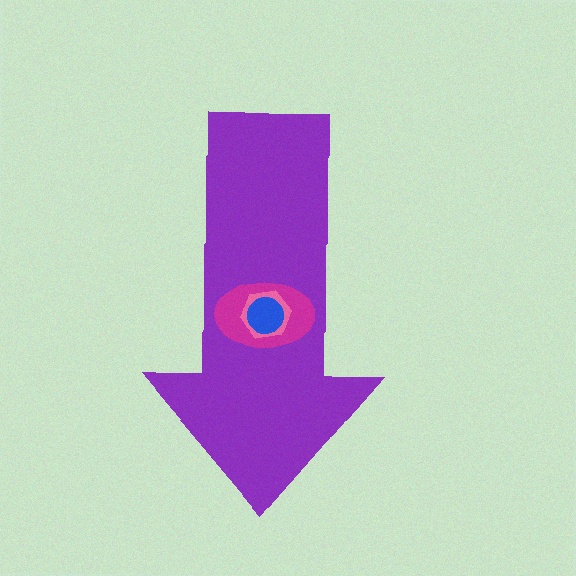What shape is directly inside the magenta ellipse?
The pink hexagon.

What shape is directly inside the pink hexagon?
The blue circle.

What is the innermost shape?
The blue circle.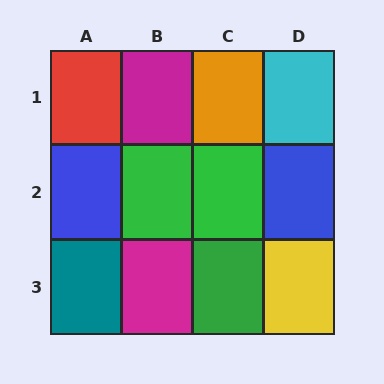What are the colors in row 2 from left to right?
Blue, green, green, blue.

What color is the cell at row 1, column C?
Orange.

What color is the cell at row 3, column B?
Magenta.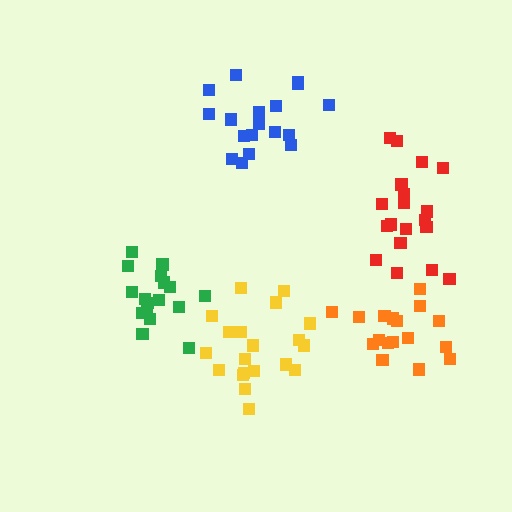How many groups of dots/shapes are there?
There are 5 groups.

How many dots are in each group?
Group 1: 17 dots, Group 2: 17 dots, Group 3: 20 dots, Group 4: 18 dots, Group 5: 19 dots (91 total).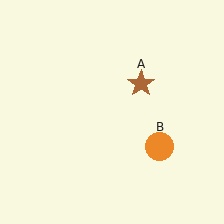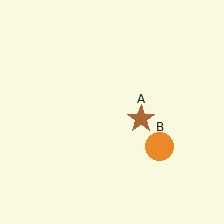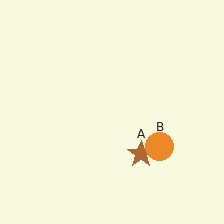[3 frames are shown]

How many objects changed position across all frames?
1 object changed position: brown star (object A).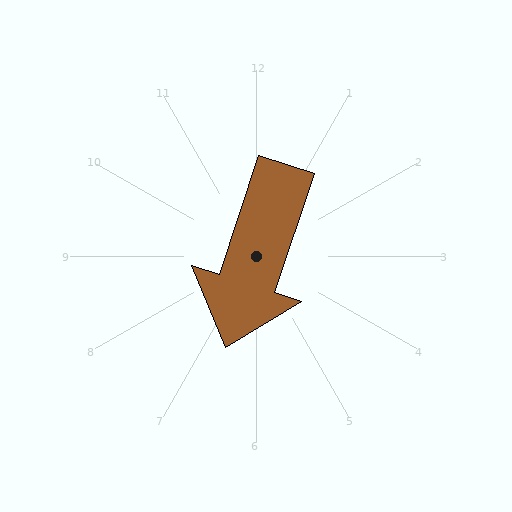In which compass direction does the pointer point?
South.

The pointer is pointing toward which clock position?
Roughly 7 o'clock.